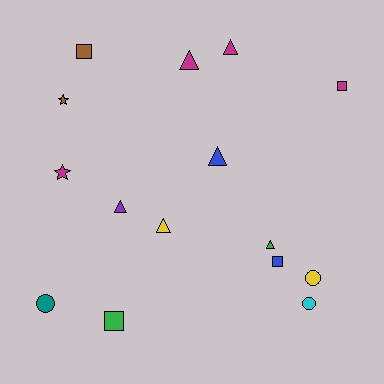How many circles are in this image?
There are 3 circles.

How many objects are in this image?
There are 15 objects.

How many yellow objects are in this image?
There are 2 yellow objects.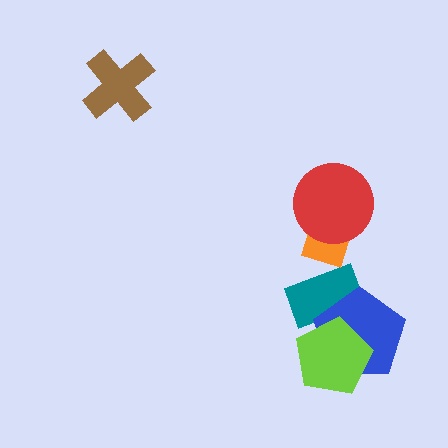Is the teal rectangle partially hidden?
Yes, it is partially covered by another shape.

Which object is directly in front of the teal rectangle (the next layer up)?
The blue pentagon is directly in front of the teal rectangle.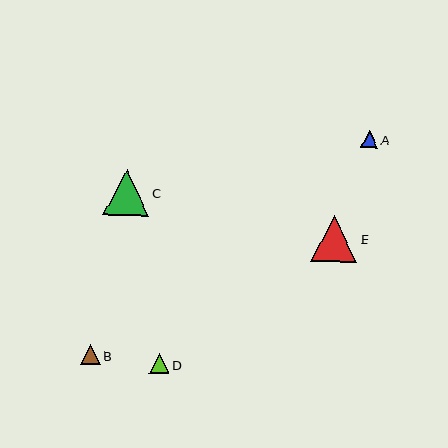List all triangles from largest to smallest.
From largest to smallest: E, C, D, B, A.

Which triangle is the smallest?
Triangle A is the smallest with a size of approximately 17 pixels.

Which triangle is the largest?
Triangle E is the largest with a size of approximately 47 pixels.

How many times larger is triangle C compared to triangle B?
Triangle C is approximately 2.3 times the size of triangle B.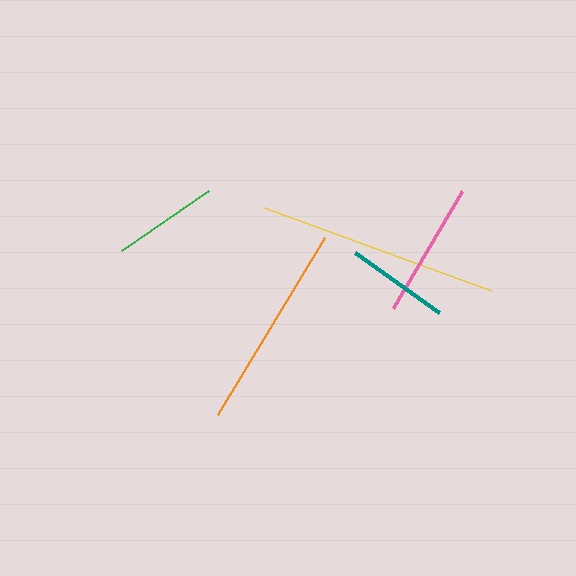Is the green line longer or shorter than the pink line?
The pink line is longer than the green line.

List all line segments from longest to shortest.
From longest to shortest: yellow, orange, pink, green, teal.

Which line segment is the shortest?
The teal line is the shortest at approximately 104 pixels.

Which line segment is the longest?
The yellow line is the longest at approximately 242 pixels.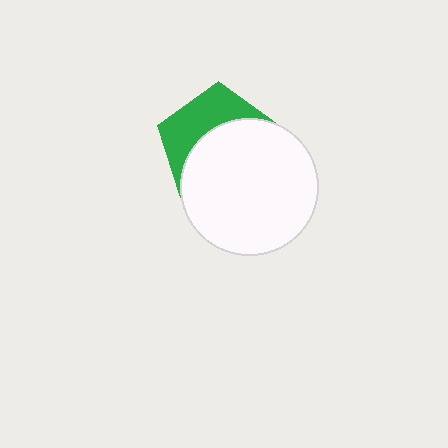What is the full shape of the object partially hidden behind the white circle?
The partially hidden object is a green pentagon.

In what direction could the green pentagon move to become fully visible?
The green pentagon could move up. That would shift it out from behind the white circle entirely.